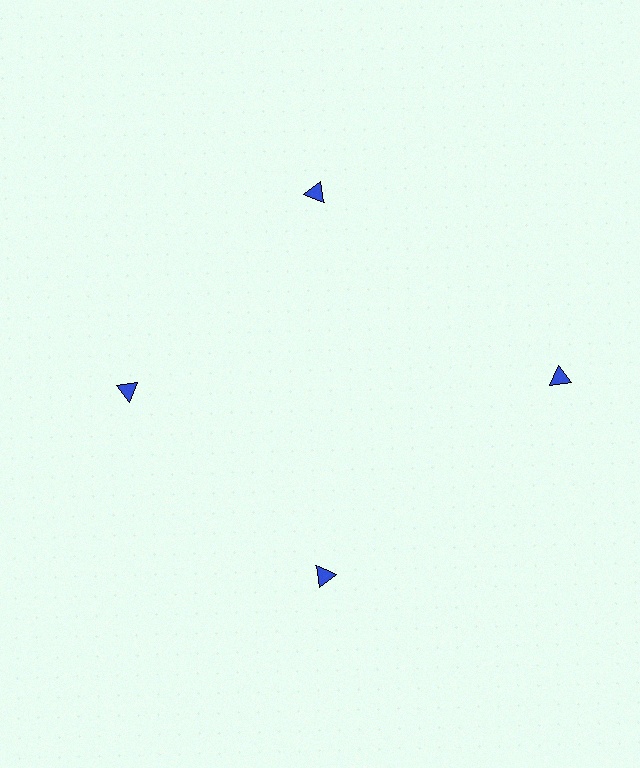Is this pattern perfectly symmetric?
No. The 4 blue triangles are arranged in a ring, but one element near the 3 o'clock position is pushed outward from the center, breaking the 4-fold rotational symmetry.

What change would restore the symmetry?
The symmetry would be restored by moving it inward, back onto the ring so that all 4 triangles sit at equal angles and equal distance from the center.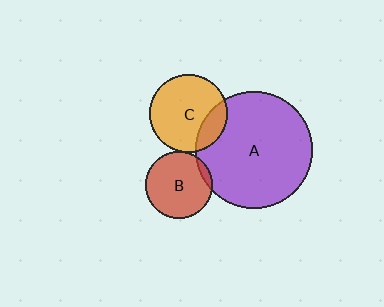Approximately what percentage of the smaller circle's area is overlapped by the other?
Approximately 5%.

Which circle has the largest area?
Circle A (purple).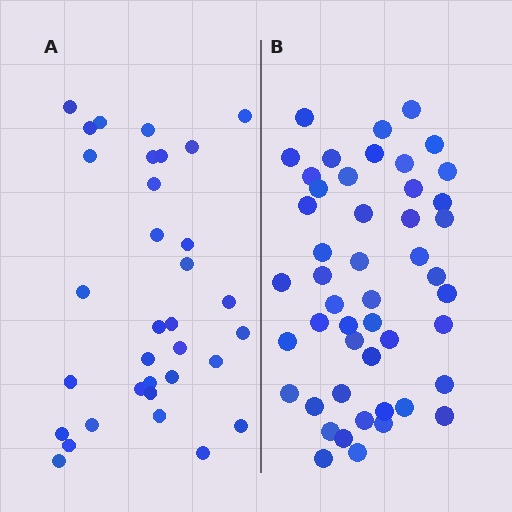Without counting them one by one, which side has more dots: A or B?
Region B (the right region) has more dots.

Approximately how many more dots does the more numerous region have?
Region B has approximately 15 more dots than region A.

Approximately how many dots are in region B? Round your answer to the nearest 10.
About 50 dots. (The exact count is 48, which rounds to 50.)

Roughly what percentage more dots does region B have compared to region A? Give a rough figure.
About 45% more.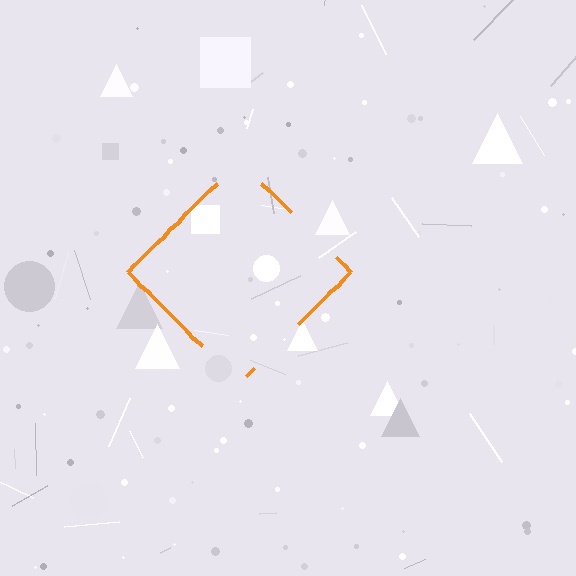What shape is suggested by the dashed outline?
The dashed outline suggests a diamond.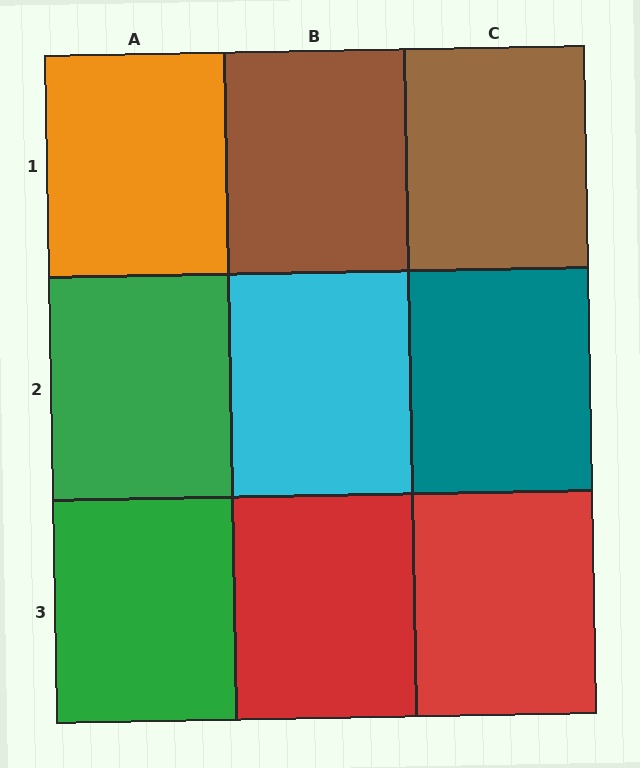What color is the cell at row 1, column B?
Brown.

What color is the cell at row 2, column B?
Cyan.